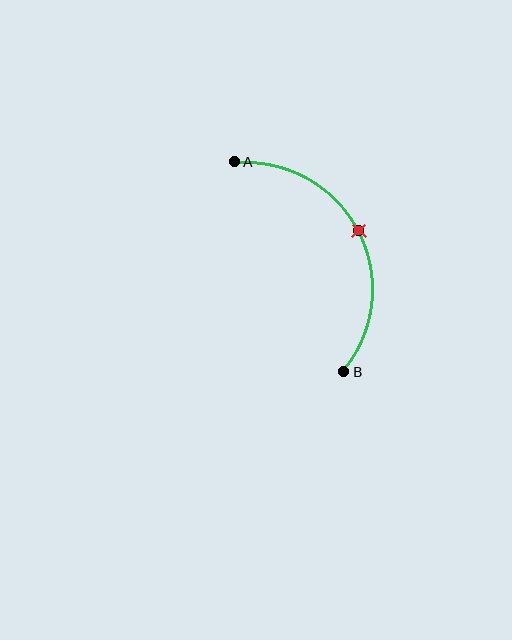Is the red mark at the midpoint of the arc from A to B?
Yes. The red mark lies on the arc at equal arc-length from both A and B — it is the arc midpoint.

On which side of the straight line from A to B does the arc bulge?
The arc bulges to the right of the straight line connecting A and B.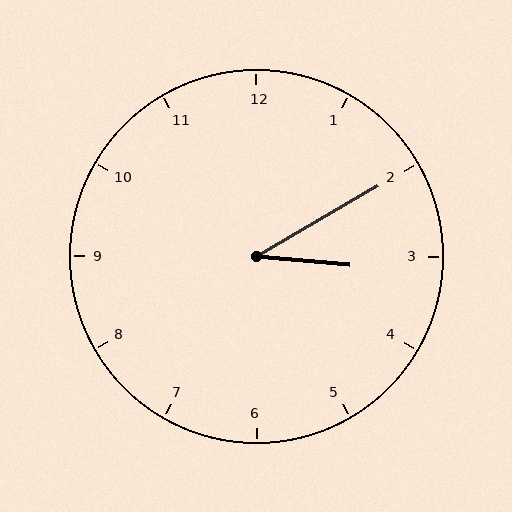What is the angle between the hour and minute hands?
Approximately 35 degrees.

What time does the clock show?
3:10.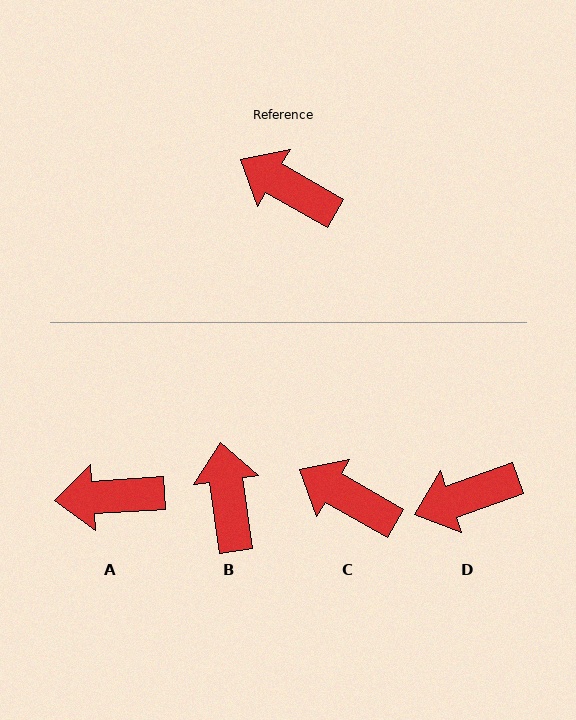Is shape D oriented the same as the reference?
No, it is off by about 49 degrees.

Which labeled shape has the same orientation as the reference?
C.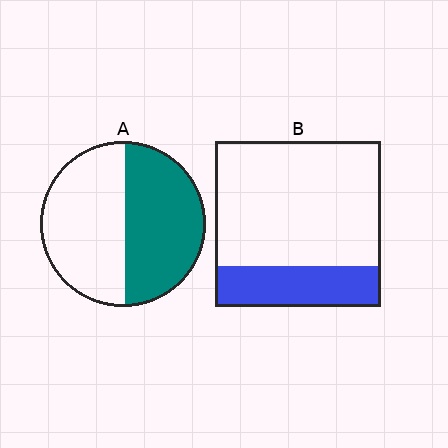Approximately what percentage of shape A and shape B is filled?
A is approximately 50% and B is approximately 25%.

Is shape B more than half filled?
No.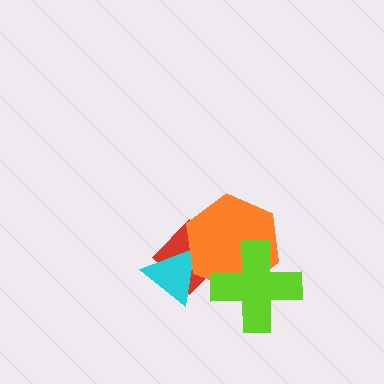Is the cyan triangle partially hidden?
Yes, it is partially covered by another shape.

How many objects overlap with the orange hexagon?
3 objects overlap with the orange hexagon.